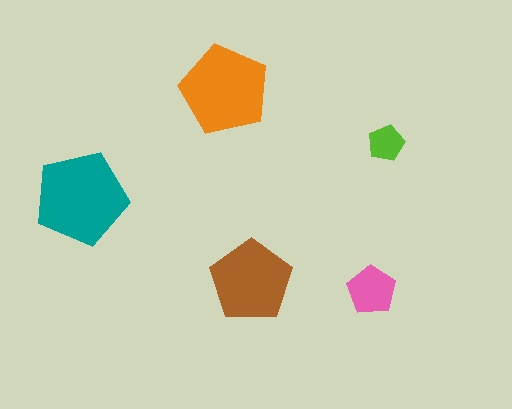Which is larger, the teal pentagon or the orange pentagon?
The teal one.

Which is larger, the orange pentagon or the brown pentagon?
The orange one.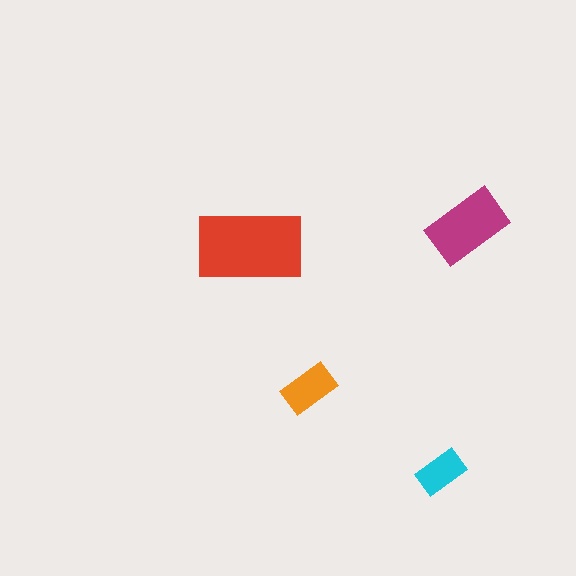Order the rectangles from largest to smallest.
the red one, the magenta one, the orange one, the cyan one.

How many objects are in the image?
There are 4 objects in the image.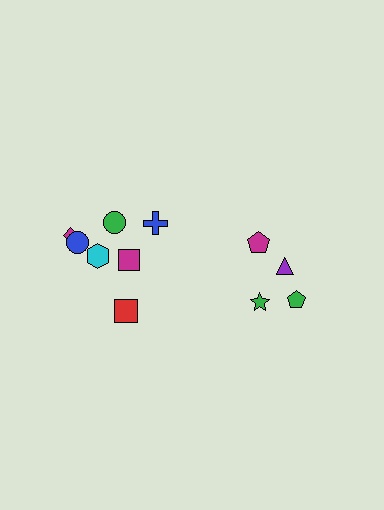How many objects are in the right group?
There are 4 objects.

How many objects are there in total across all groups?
There are 11 objects.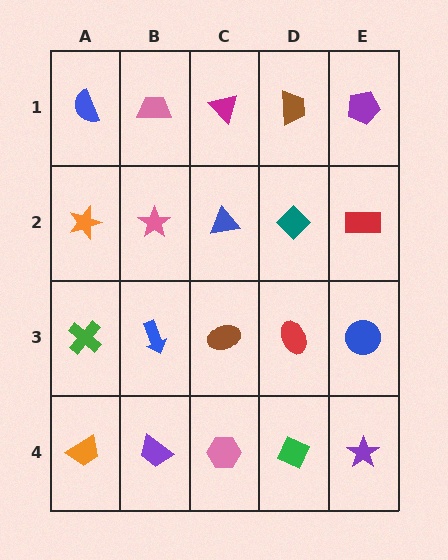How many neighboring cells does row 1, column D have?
3.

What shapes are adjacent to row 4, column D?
A red ellipse (row 3, column D), a pink hexagon (row 4, column C), a purple star (row 4, column E).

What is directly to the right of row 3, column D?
A blue circle.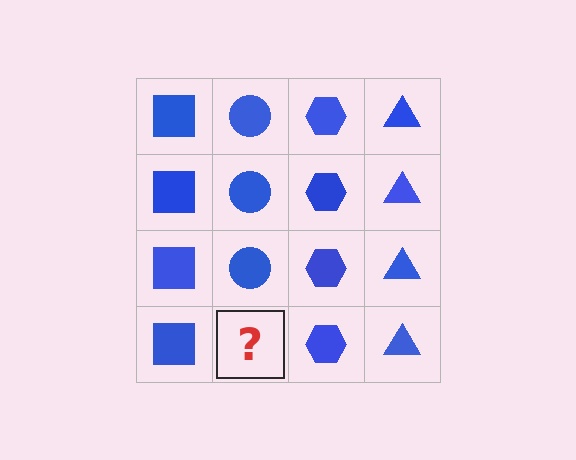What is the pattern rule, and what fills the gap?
The rule is that each column has a consistent shape. The gap should be filled with a blue circle.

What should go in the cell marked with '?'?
The missing cell should contain a blue circle.